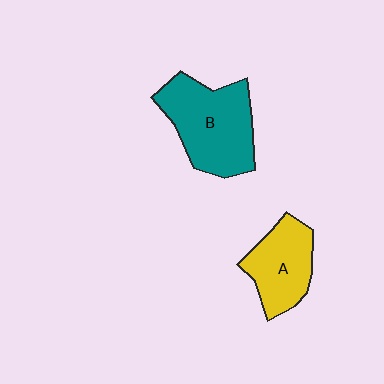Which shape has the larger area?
Shape B (teal).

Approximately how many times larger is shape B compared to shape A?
Approximately 1.5 times.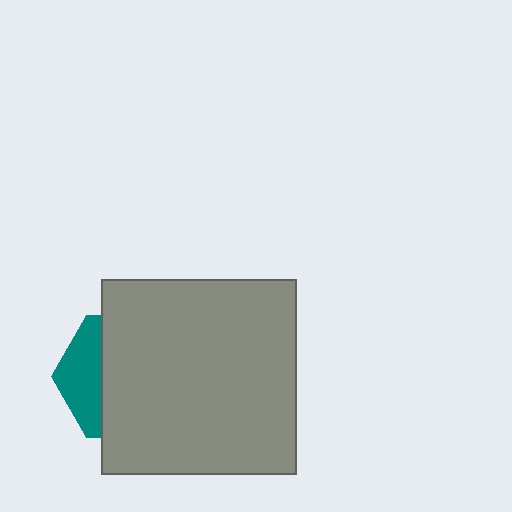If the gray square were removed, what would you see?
You would see the complete teal hexagon.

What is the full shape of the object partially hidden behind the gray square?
The partially hidden object is a teal hexagon.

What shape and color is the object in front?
The object in front is a gray square.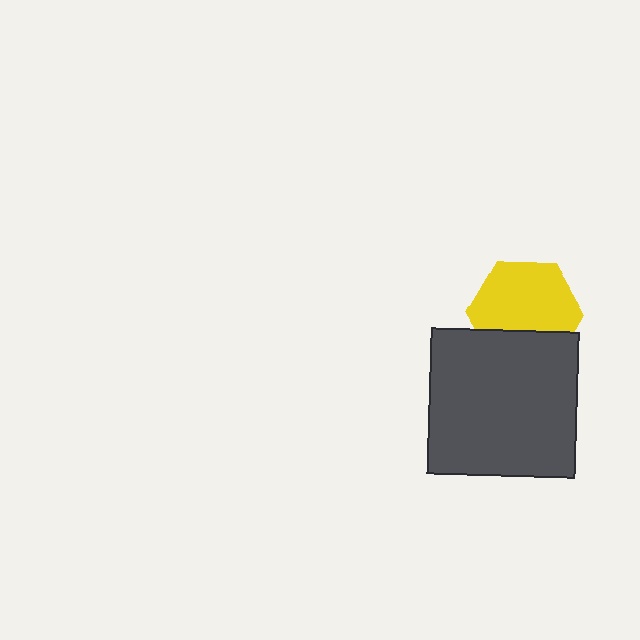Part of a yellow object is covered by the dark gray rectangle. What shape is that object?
It is a hexagon.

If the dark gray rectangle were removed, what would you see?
You would see the complete yellow hexagon.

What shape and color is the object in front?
The object in front is a dark gray rectangle.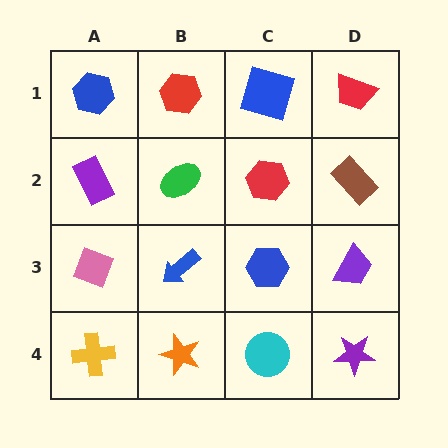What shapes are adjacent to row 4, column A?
A pink diamond (row 3, column A), an orange star (row 4, column B).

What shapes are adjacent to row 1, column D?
A brown rectangle (row 2, column D), a blue square (row 1, column C).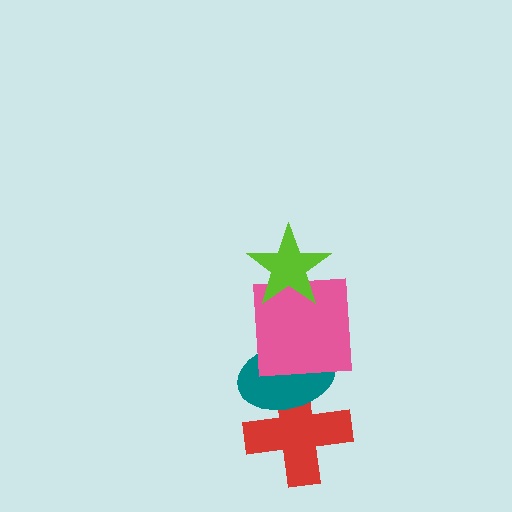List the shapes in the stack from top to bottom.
From top to bottom: the lime star, the pink square, the teal ellipse, the red cross.